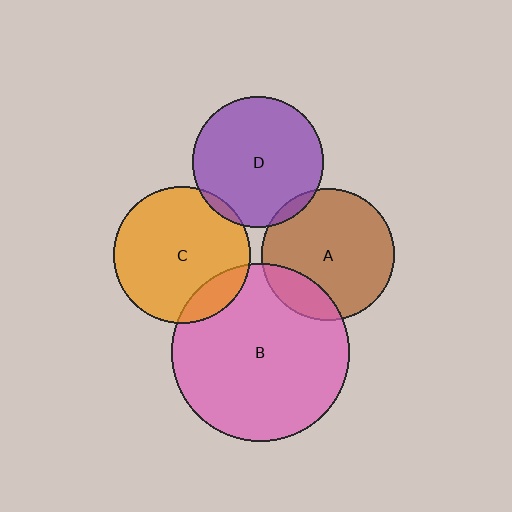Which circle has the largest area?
Circle B (pink).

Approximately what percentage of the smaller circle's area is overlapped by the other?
Approximately 5%.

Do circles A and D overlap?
Yes.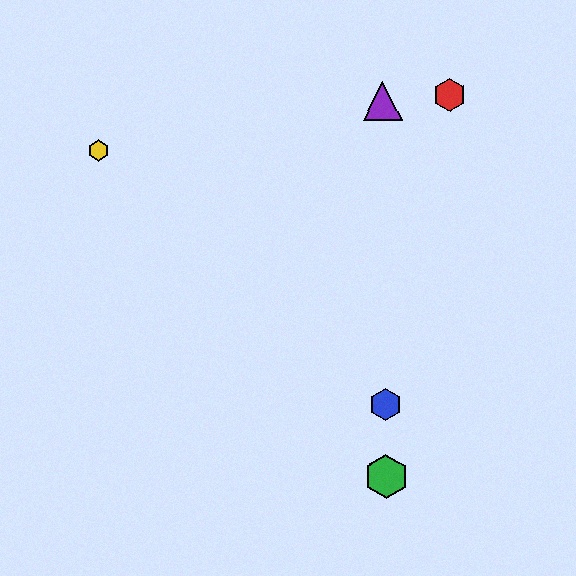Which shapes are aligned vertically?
The blue hexagon, the green hexagon, the purple triangle are aligned vertically.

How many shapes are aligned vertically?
3 shapes (the blue hexagon, the green hexagon, the purple triangle) are aligned vertically.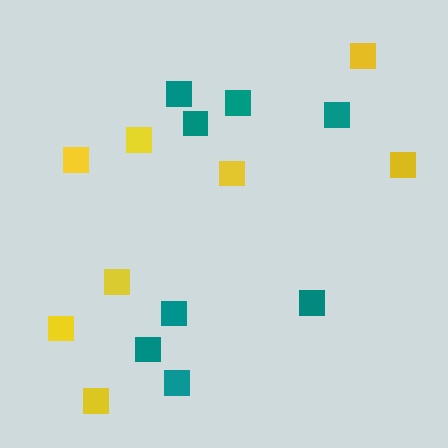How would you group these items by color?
There are 2 groups: one group of teal squares (8) and one group of yellow squares (8).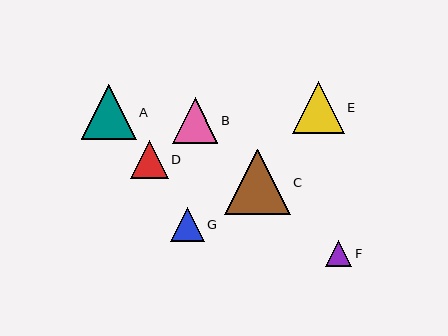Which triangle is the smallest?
Triangle F is the smallest with a size of approximately 26 pixels.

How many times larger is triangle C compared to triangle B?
Triangle C is approximately 1.4 times the size of triangle B.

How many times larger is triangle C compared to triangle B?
Triangle C is approximately 1.4 times the size of triangle B.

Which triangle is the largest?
Triangle C is the largest with a size of approximately 65 pixels.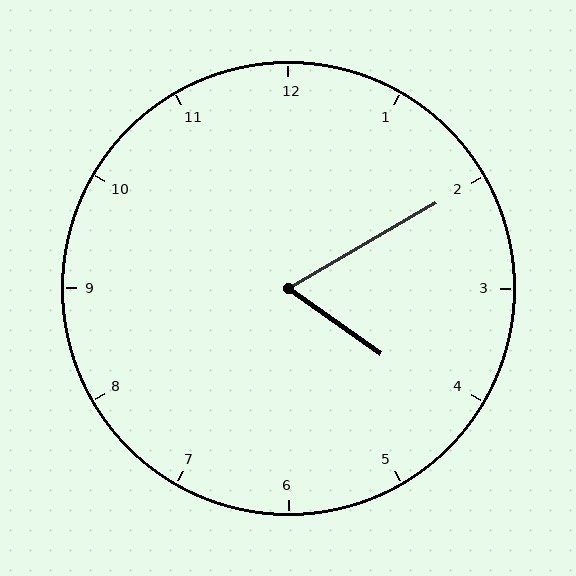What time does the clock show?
4:10.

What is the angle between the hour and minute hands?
Approximately 65 degrees.